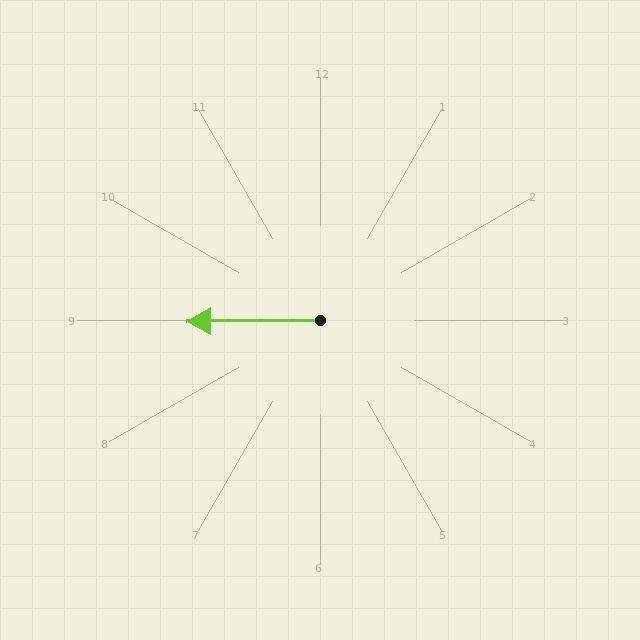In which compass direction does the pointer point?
West.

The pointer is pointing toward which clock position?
Roughly 9 o'clock.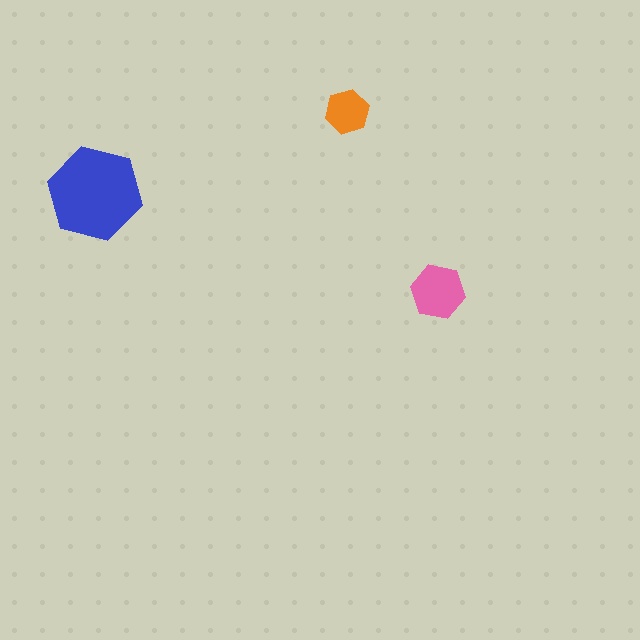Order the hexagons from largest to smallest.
the blue one, the pink one, the orange one.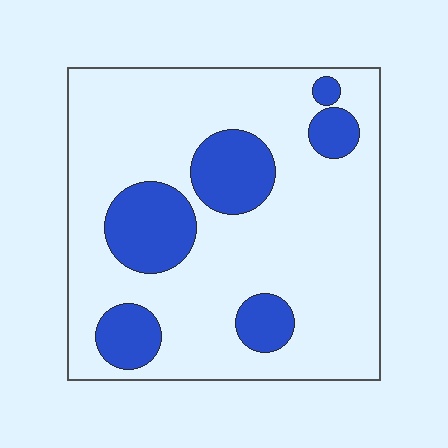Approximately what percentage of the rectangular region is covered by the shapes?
Approximately 20%.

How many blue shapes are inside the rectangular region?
6.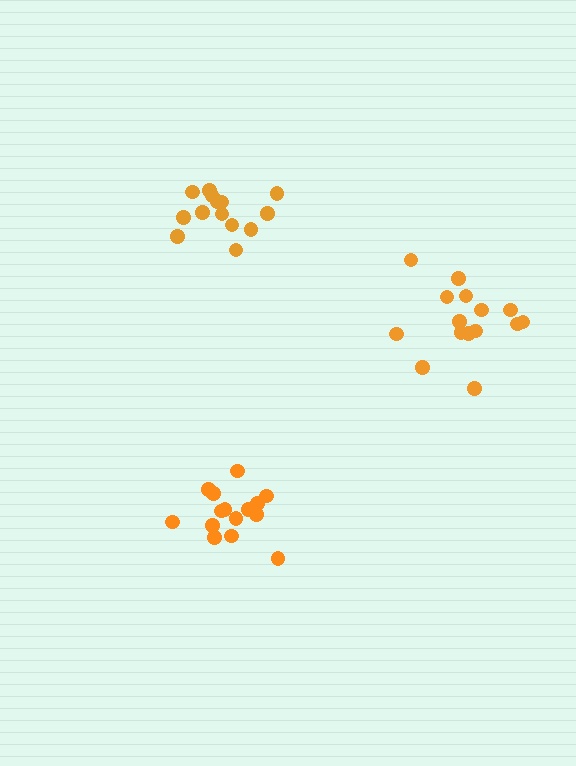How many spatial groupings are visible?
There are 3 spatial groupings.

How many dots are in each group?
Group 1: 15 dots, Group 2: 15 dots, Group 3: 14 dots (44 total).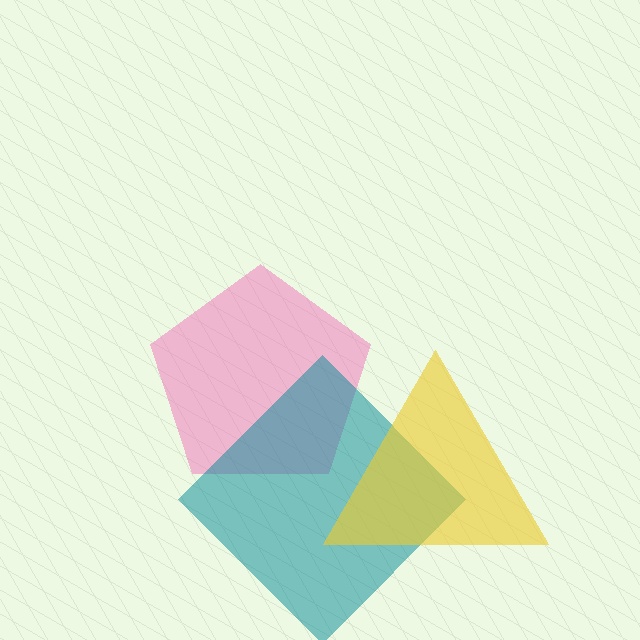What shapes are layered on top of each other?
The layered shapes are: a pink pentagon, a teal diamond, a yellow triangle.